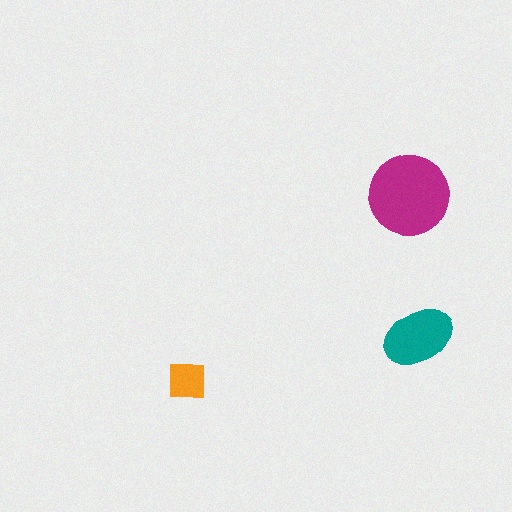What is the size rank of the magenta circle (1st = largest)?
1st.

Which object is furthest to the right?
The teal ellipse is rightmost.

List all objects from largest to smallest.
The magenta circle, the teal ellipse, the orange square.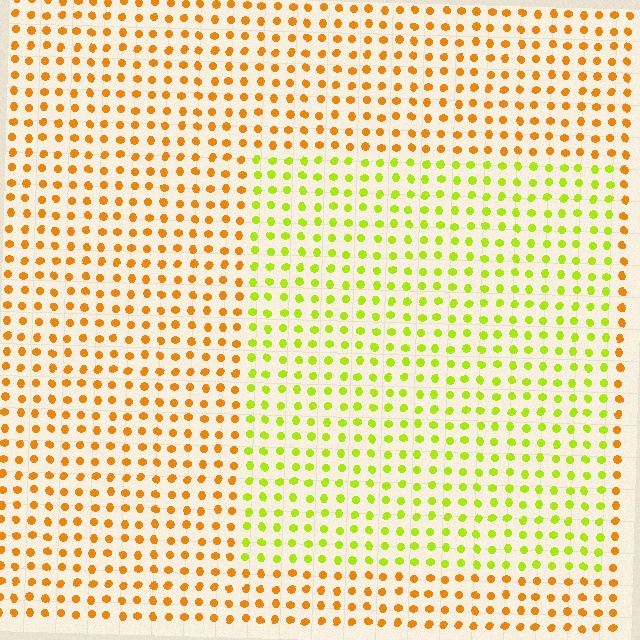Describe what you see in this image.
The image is filled with small orange elements in a uniform arrangement. A rectangle-shaped region is visible where the elements are tinted to a slightly different hue, forming a subtle color boundary.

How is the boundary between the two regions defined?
The boundary is defined purely by a slight shift in hue (about 46 degrees). Spacing, size, and orientation are identical on both sides.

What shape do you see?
I see a rectangle.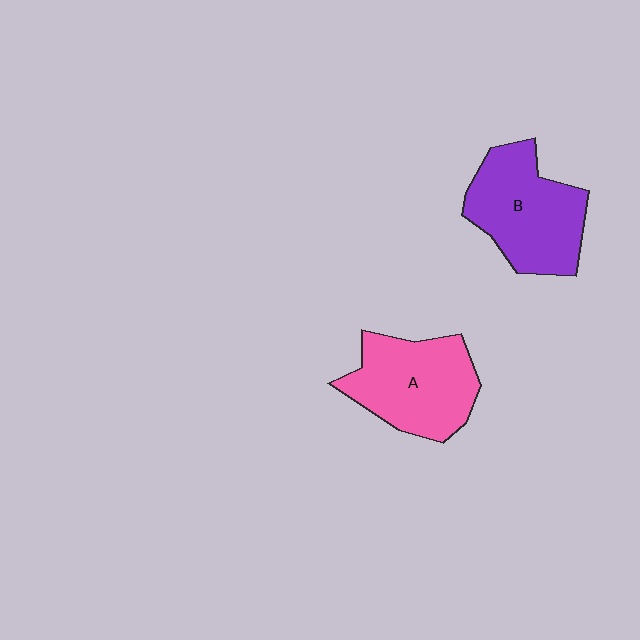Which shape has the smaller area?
Shape A (pink).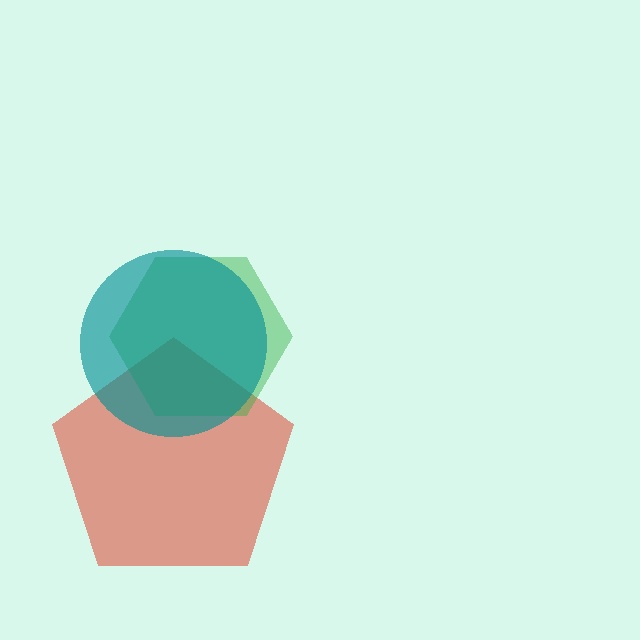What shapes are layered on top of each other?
The layered shapes are: a red pentagon, a green hexagon, a teal circle.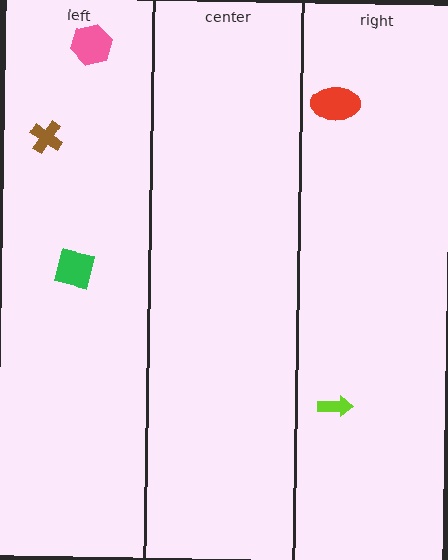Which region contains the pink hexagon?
The left region.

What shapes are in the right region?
The lime arrow, the red ellipse.